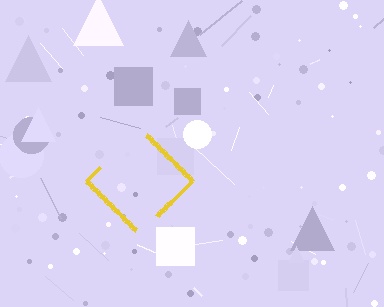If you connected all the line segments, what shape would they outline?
They would outline a diamond.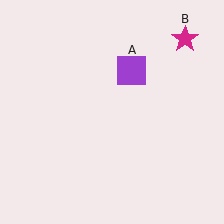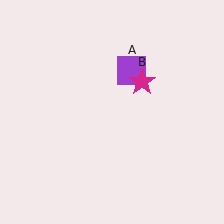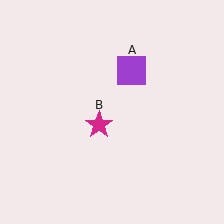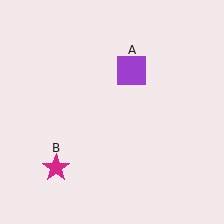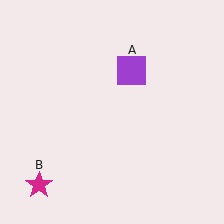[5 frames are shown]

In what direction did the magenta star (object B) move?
The magenta star (object B) moved down and to the left.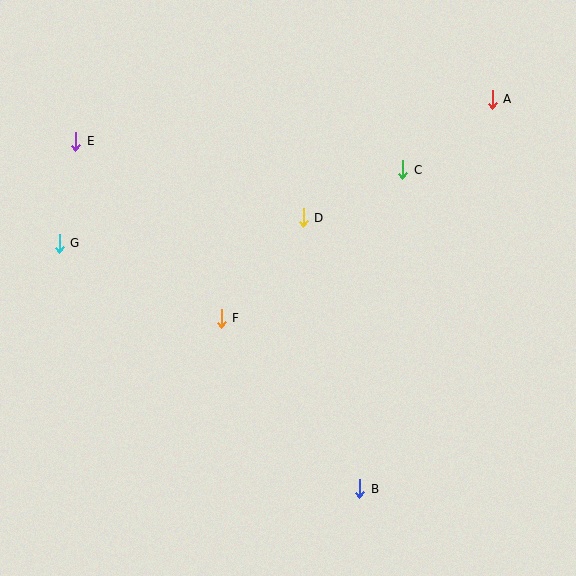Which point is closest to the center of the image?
Point D at (303, 218) is closest to the center.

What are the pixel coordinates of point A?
Point A is at (492, 99).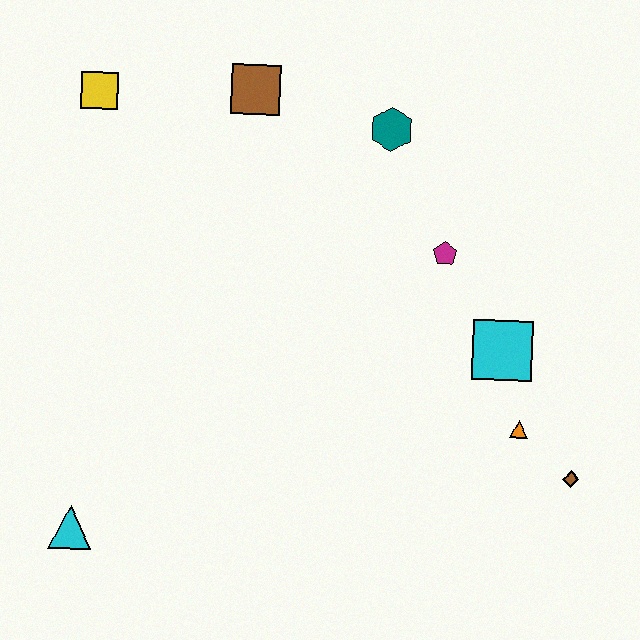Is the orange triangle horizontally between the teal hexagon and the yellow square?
No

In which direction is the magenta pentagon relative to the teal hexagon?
The magenta pentagon is below the teal hexagon.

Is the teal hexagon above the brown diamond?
Yes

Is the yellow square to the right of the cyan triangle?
Yes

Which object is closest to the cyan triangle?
The yellow square is closest to the cyan triangle.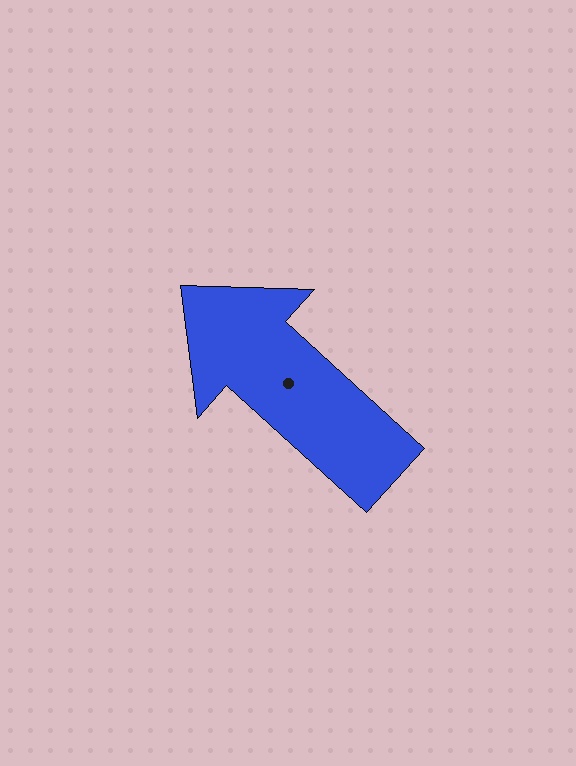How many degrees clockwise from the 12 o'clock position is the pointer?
Approximately 312 degrees.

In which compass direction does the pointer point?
Northwest.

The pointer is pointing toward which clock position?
Roughly 10 o'clock.